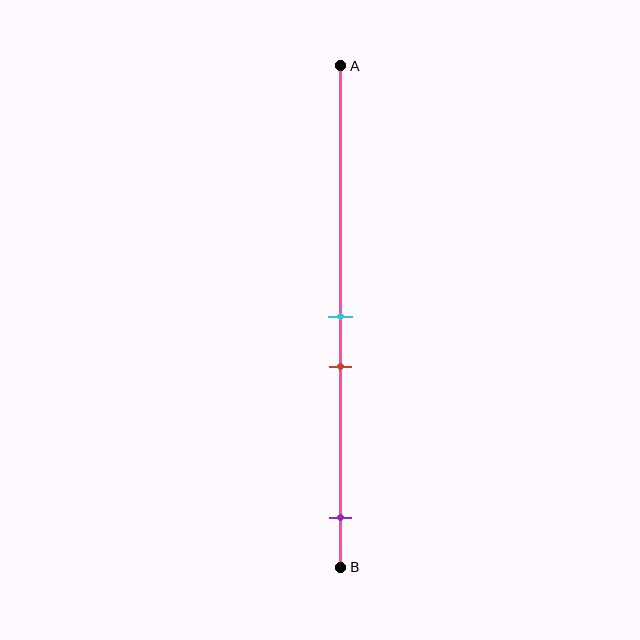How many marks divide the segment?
There are 3 marks dividing the segment.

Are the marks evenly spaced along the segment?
No, the marks are not evenly spaced.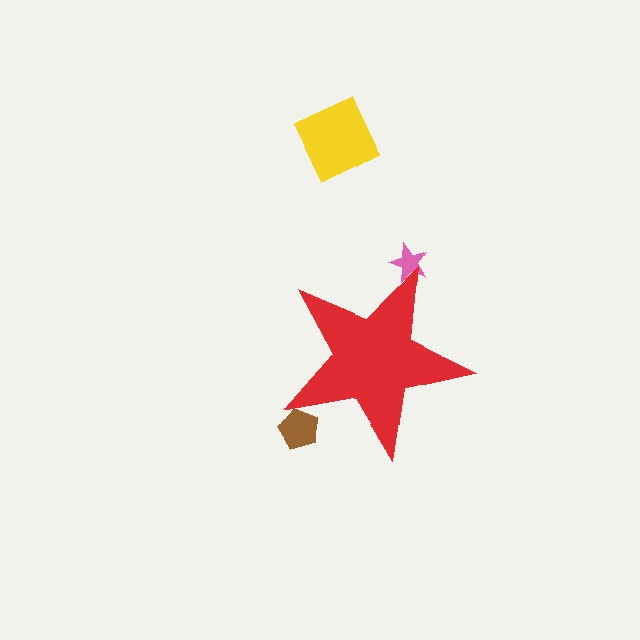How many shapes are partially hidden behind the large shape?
2 shapes are partially hidden.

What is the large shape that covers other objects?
A red star.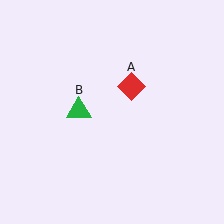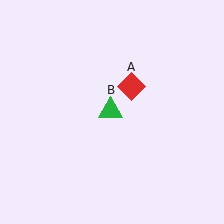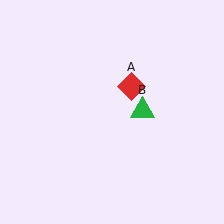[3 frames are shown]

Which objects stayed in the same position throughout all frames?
Red diamond (object A) remained stationary.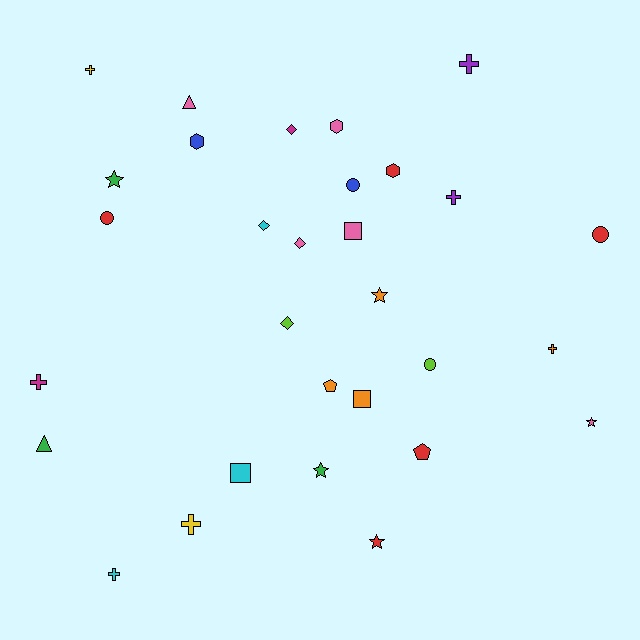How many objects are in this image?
There are 30 objects.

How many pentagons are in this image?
There are 2 pentagons.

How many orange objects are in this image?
There are 4 orange objects.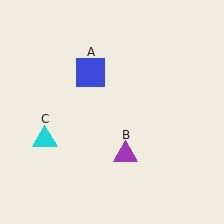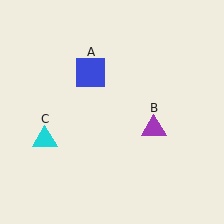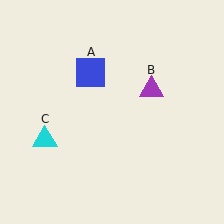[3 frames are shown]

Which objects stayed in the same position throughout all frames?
Blue square (object A) and cyan triangle (object C) remained stationary.